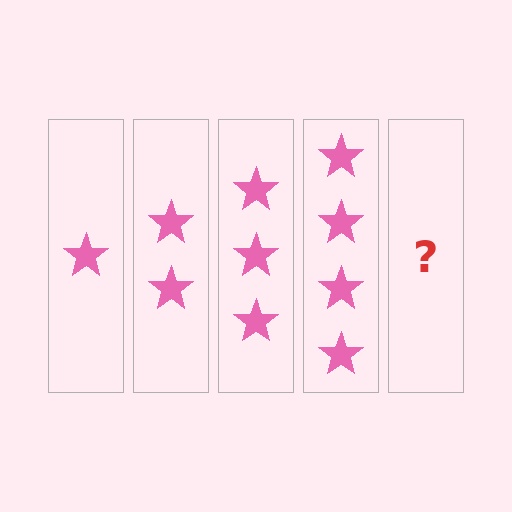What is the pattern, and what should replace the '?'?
The pattern is that each step adds one more star. The '?' should be 5 stars.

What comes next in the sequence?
The next element should be 5 stars.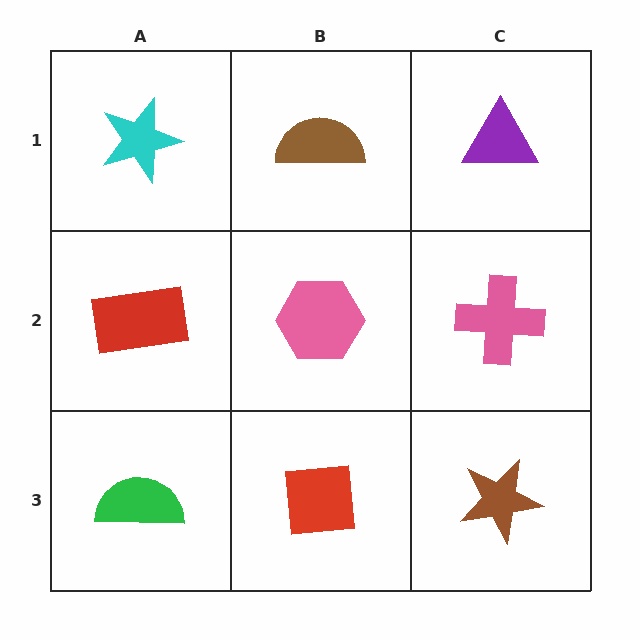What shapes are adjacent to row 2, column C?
A purple triangle (row 1, column C), a brown star (row 3, column C), a pink hexagon (row 2, column B).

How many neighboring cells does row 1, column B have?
3.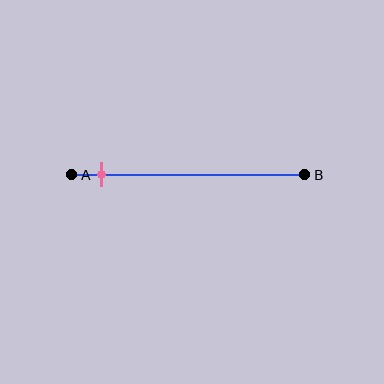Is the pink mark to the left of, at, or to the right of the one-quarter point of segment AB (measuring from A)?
The pink mark is to the left of the one-quarter point of segment AB.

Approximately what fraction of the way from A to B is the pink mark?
The pink mark is approximately 15% of the way from A to B.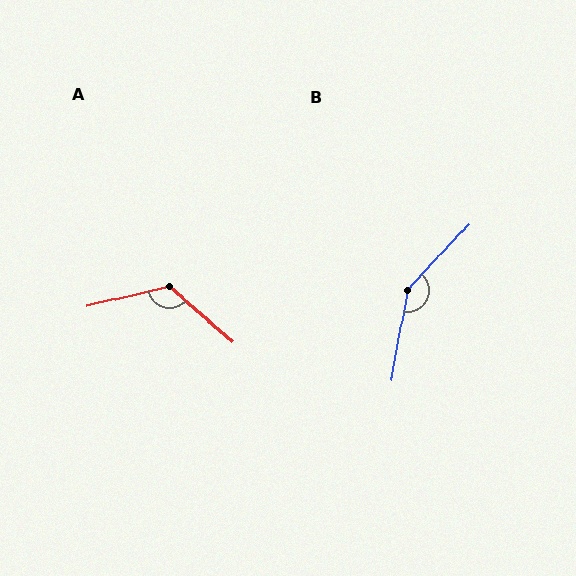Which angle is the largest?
B, at approximately 148 degrees.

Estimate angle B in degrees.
Approximately 148 degrees.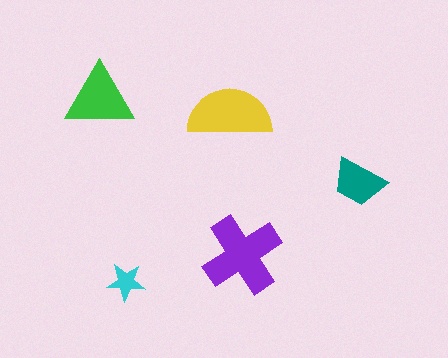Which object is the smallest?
The cyan star.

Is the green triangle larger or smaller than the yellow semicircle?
Smaller.